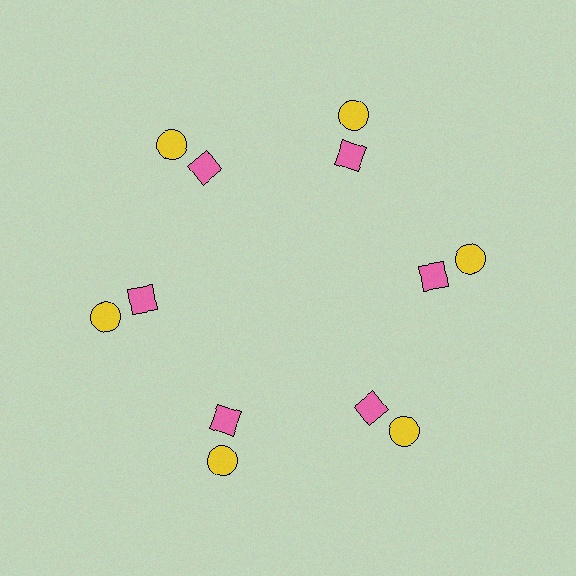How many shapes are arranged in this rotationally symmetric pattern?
There are 12 shapes, arranged in 6 groups of 2.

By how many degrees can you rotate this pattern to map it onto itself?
The pattern maps onto itself every 60 degrees of rotation.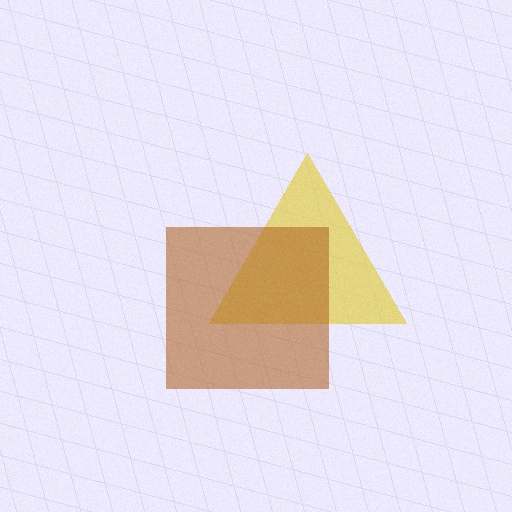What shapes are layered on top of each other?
The layered shapes are: a yellow triangle, a brown square.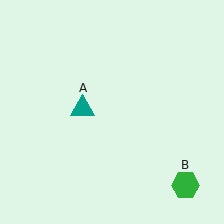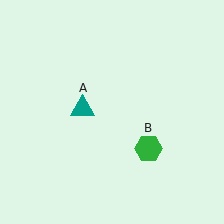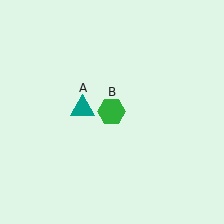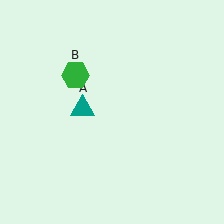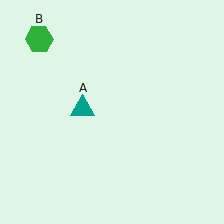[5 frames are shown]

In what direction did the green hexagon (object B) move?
The green hexagon (object B) moved up and to the left.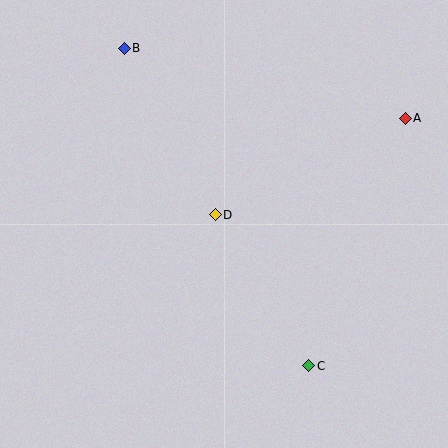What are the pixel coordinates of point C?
Point C is at (309, 366).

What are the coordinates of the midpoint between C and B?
The midpoint between C and B is at (217, 207).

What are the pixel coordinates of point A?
Point A is at (405, 119).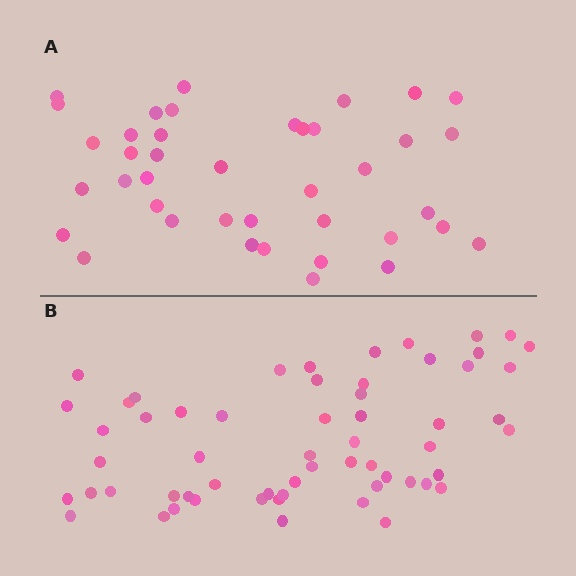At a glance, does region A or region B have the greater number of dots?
Region B (the bottom region) has more dots.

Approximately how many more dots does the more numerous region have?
Region B has approximately 20 more dots than region A.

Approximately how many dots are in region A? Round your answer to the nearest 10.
About 40 dots.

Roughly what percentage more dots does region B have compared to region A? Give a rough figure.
About 50% more.